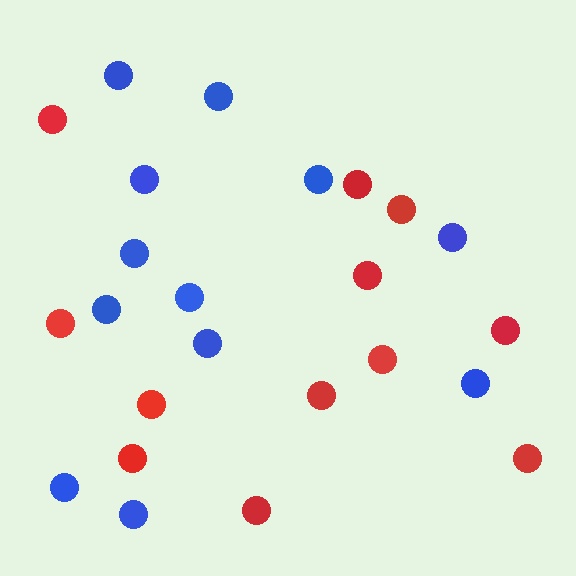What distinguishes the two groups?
There are 2 groups: one group of red circles (12) and one group of blue circles (12).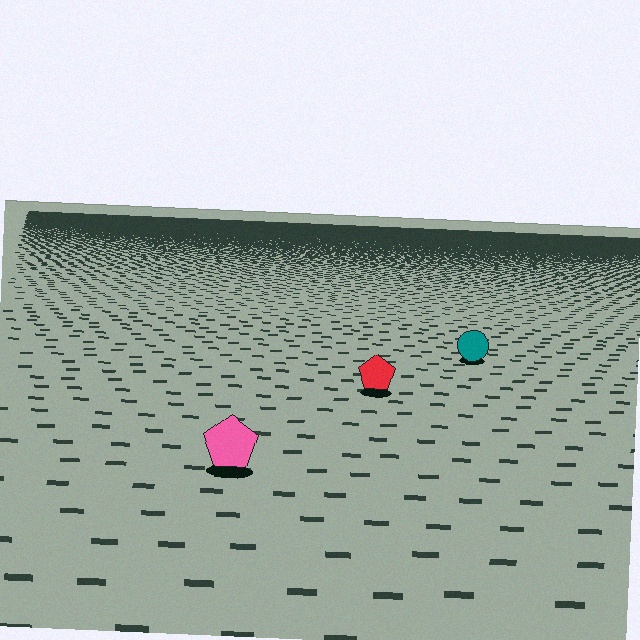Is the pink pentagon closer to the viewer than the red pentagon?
Yes. The pink pentagon is closer — you can tell from the texture gradient: the ground texture is coarser near it.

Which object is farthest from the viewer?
The teal circle is farthest from the viewer. It appears smaller and the ground texture around it is denser.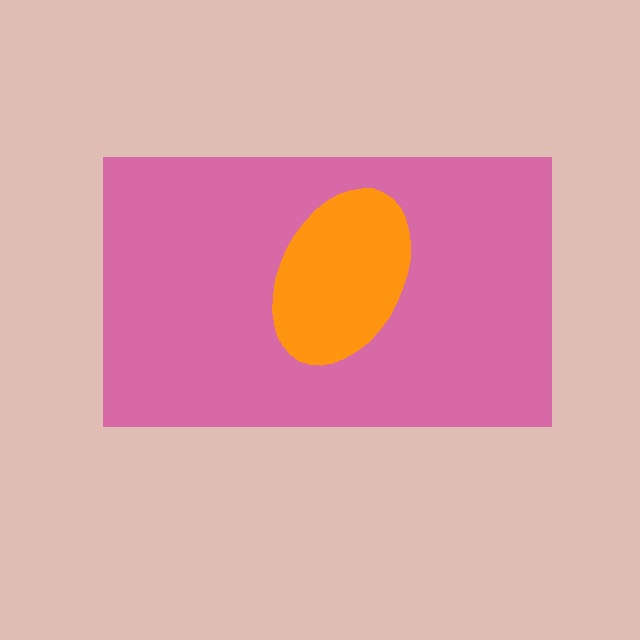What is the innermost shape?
The orange ellipse.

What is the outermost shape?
The pink rectangle.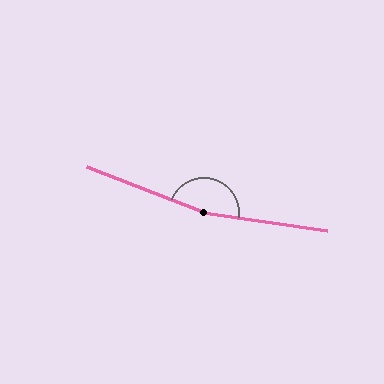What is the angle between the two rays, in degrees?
Approximately 167 degrees.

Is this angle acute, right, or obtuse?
It is obtuse.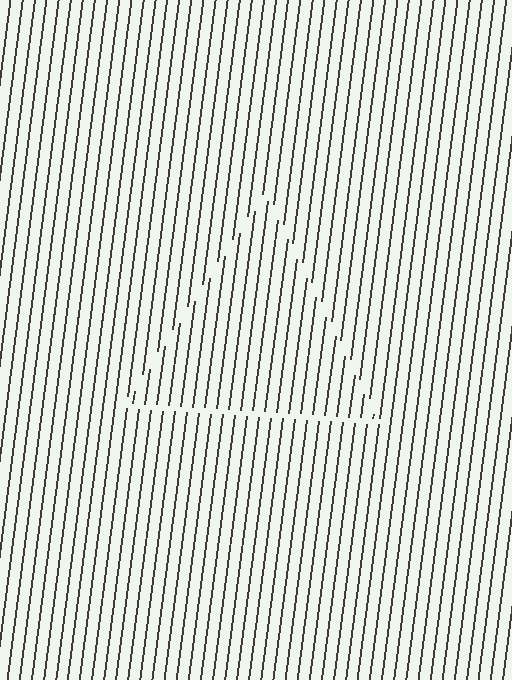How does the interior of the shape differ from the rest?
The interior of the shape contains the same grating, shifted by half a period — the contour is defined by the phase discontinuity where line-ends from the inner and outer gratings abut.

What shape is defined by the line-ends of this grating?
An illusory triangle. The interior of the shape contains the same grating, shifted by half a period — the contour is defined by the phase discontinuity where line-ends from the inner and outer gratings abut.